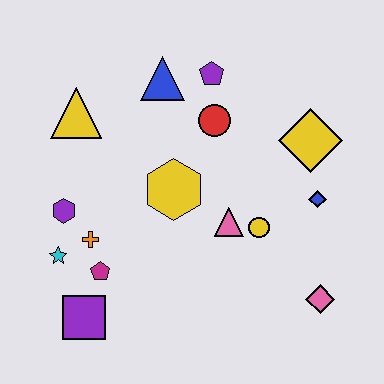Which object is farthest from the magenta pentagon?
The yellow diamond is farthest from the magenta pentagon.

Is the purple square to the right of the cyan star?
Yes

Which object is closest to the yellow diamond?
The blue diamond is closest to the yellow diamond.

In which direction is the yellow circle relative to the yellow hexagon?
The yellow circle is to the right of the yellow hexagon.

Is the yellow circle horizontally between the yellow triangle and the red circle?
No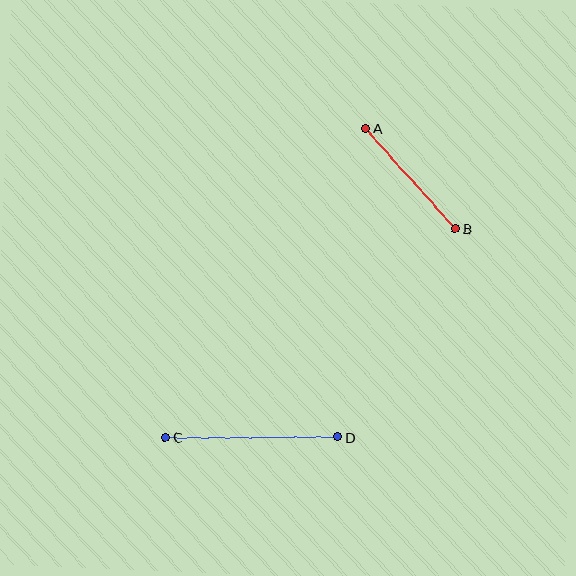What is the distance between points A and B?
The distance is approximately 134 pixels.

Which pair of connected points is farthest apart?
Points C and D are farthest apart.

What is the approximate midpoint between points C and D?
The midpoint is at approximately (252, 437) pixels.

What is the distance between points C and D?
The distance is approximately 172 pixels.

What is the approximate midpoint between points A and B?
The midpoint is at approximately (410, 178) pixels.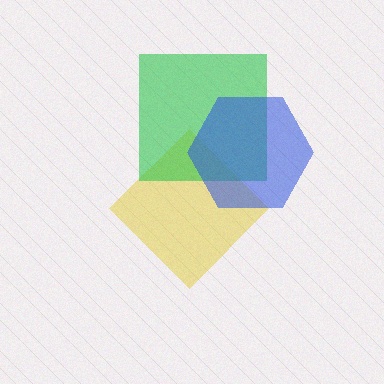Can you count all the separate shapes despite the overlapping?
Yes, there are 3 separate shapes.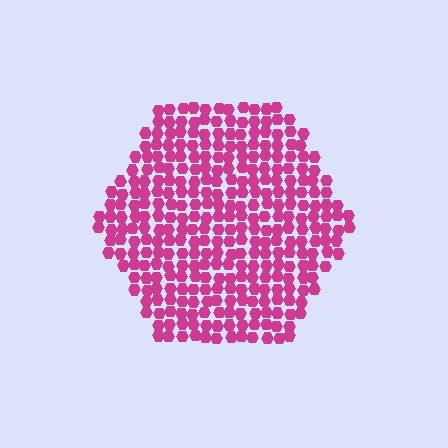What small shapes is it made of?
It is made of small hexagons.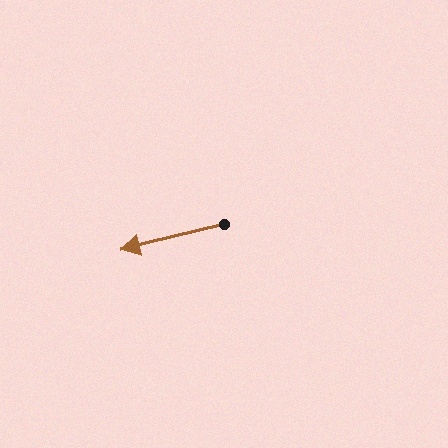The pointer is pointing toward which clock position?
Roughly 9 o'clock.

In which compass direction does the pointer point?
West.